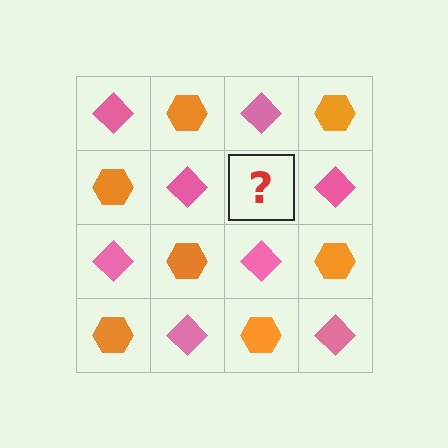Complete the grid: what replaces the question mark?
The question mark should be replaced with an orange hexagon.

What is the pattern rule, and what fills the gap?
The rule is that it alternates pink diamond and orange hexagon in a checkerboard pattern. The gap should be filled with an orange hexagon.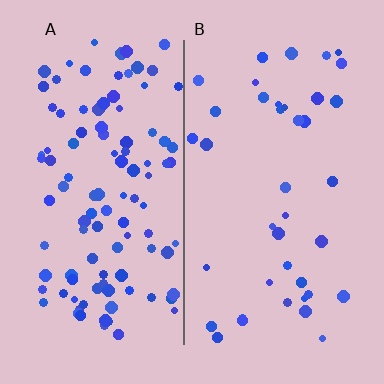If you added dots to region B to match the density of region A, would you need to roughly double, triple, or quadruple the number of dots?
Approximately triple.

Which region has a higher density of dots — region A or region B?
A (the left).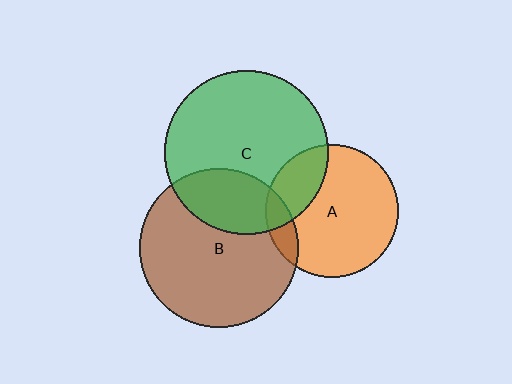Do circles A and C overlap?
Yes.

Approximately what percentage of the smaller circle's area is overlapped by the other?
Approximately 25%.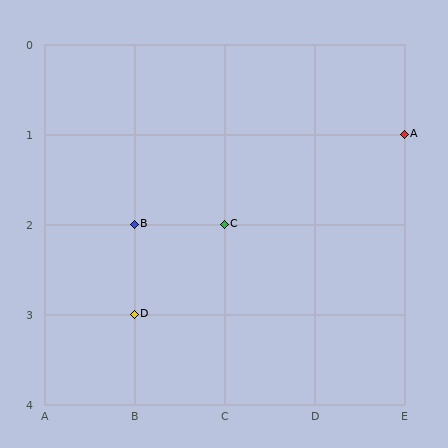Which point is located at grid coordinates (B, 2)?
Point B is at (B, 2).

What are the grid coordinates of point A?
Point A is at grid coordinates (E, 1).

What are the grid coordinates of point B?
Point B is at grid coordinates (B, 2).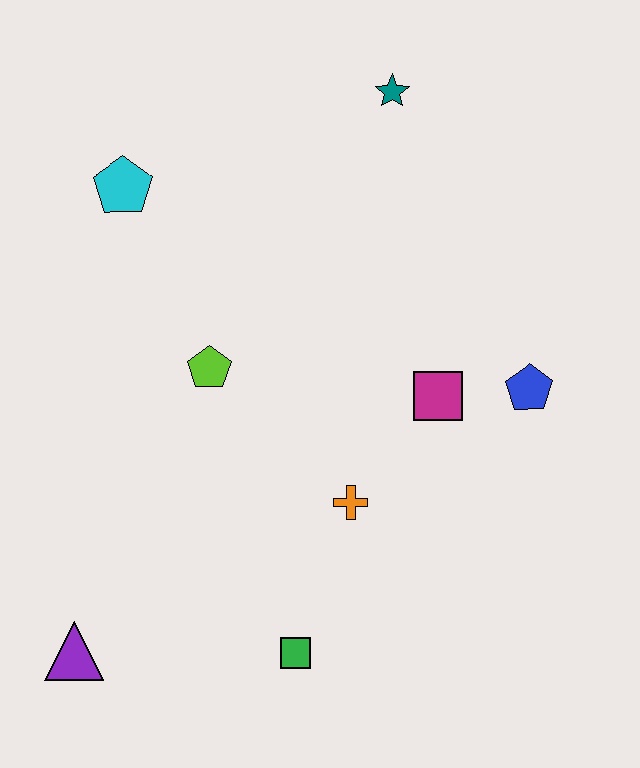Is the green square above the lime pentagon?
No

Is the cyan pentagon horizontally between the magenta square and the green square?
No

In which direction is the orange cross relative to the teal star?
The orange cross is below the teal star.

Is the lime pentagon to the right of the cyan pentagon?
Yes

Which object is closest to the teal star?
The cyan pentagon is closest to the teal star.